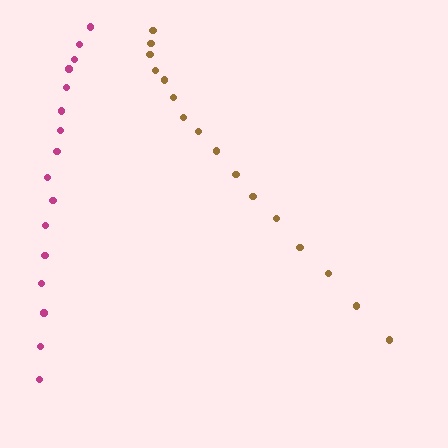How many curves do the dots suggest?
There are 2 distinct paths.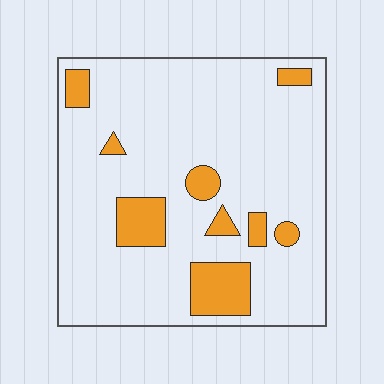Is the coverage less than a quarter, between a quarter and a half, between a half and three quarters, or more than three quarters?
Less than a quarter.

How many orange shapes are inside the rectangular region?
9.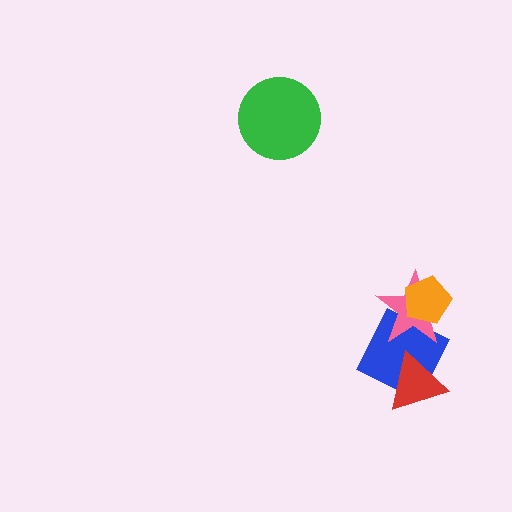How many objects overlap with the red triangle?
1 object overlaps with the red triangle.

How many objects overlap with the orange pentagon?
1 object overlaps with the orange pentagon.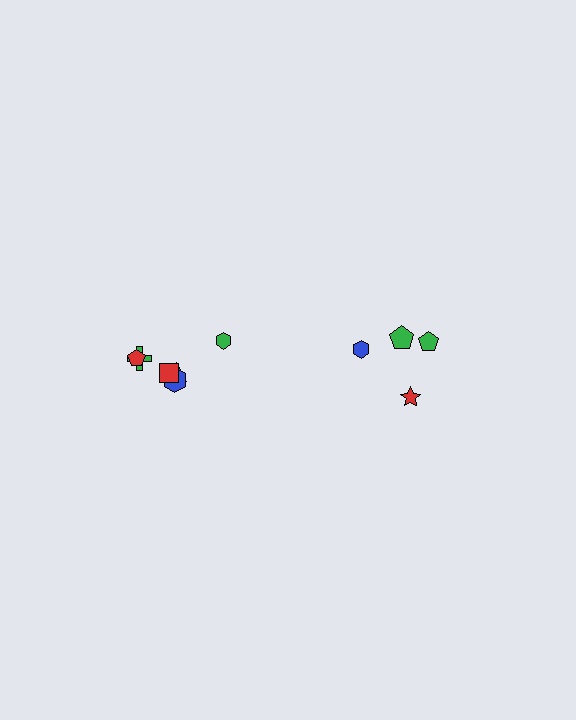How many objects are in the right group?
There are 4 objects.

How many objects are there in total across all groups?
There are 10 objects.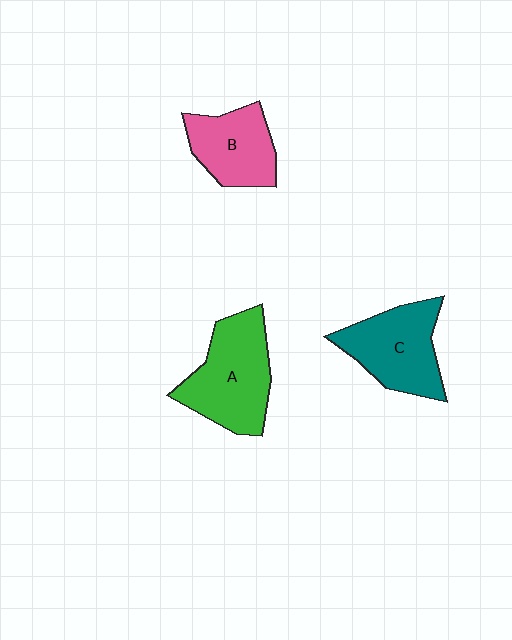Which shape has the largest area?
Shape A (green).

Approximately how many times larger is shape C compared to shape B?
Approximately 1.2 times.